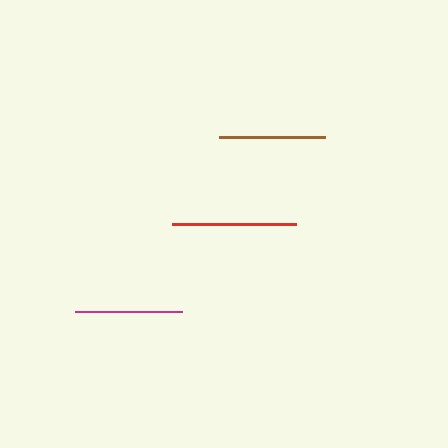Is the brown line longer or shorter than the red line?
The red line is longer than the brown line.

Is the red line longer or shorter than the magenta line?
The red line is longer than the magenta line.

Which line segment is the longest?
The red line is the longest at approximately 124 pixels.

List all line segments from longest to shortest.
From longest to shortest: red, magenta, brown.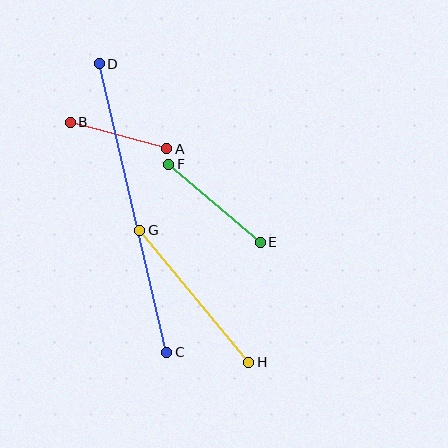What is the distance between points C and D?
The distance is approximately 297 pixels.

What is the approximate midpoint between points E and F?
The midpoint is at approximately (215, 203) pixels.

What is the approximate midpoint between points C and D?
The midpoint is at approximately (133, 208) pixels.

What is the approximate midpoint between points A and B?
The midpoint is at approximately (118, 136) pixels.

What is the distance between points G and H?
The distance is approximately 171 pixels.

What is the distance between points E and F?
The distance is approximately 120 pixels.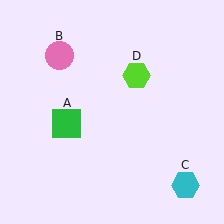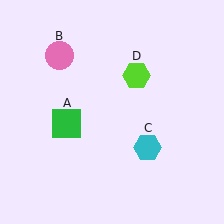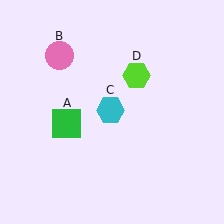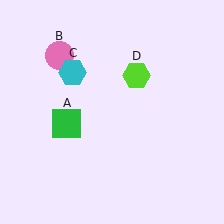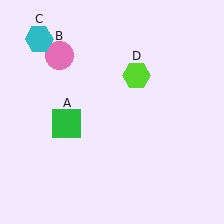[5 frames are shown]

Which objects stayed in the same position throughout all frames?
Green square (object A) and pink circle (object B) and lime hexagon (object D) remained stationary.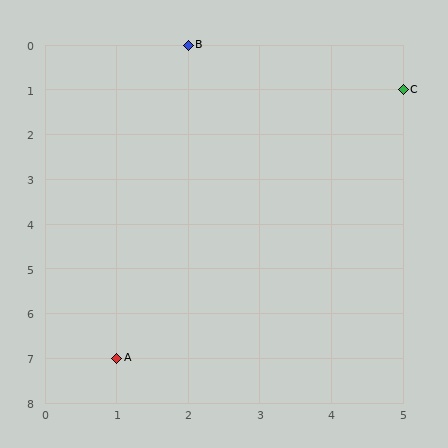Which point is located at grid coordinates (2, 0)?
Point B is at (2, 0).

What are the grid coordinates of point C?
Point C is at grid coordinates (5, 1).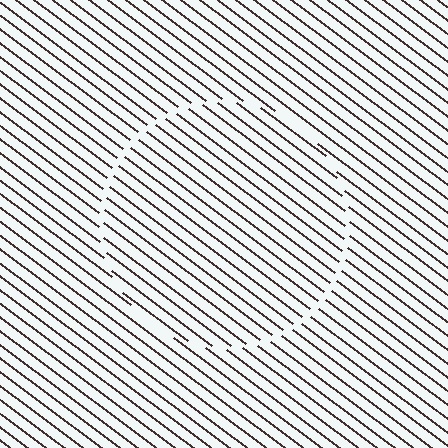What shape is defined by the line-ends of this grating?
An illusory circle. The interior of the shape contains the same grating, shifted by half a period — the contour is defined by the phase discontinuity where line-ends from the inner and outer gratings abut.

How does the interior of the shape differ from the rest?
The interior of the shape contains the same grating, shifted by half a period — the contour is defined by the phase discontinuity where line-ends from the inner and outer gratings abut.